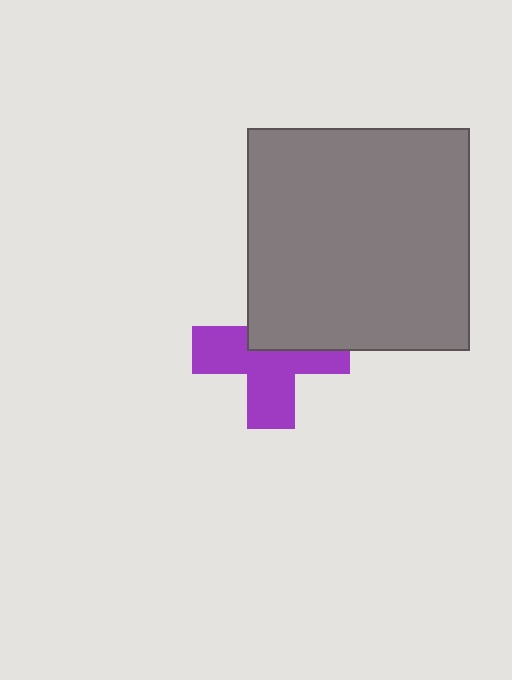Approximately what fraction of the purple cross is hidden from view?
Roughly 41% of the purple cross is hidden behind the gray square.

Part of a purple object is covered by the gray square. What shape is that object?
It is a cross.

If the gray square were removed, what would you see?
You would see the complete purple cross.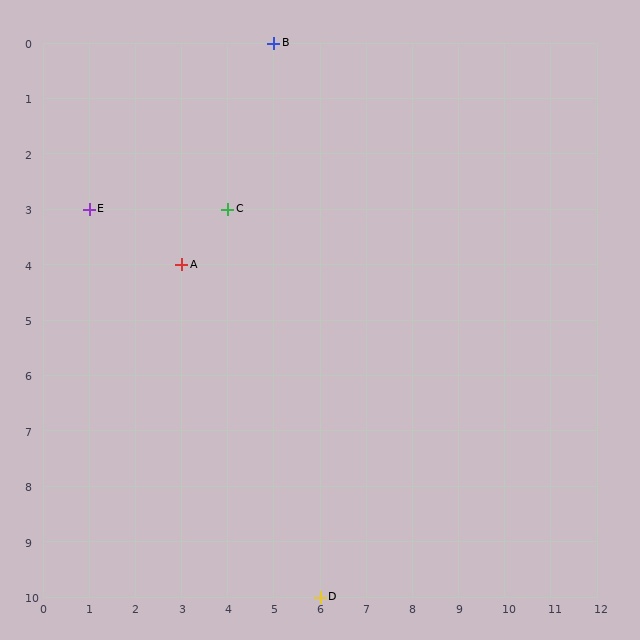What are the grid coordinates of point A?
Point A is at grid coordinates (3, 4).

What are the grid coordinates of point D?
Point D is at grid coordinates (6, 10).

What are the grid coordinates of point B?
Point B is at grid coordinates (5, 0).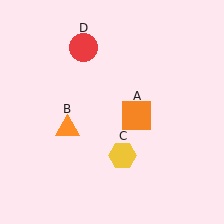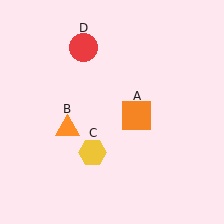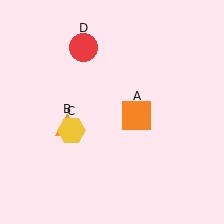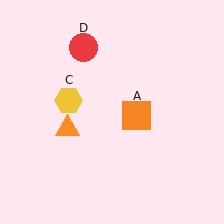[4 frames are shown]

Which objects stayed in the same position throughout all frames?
Orange square (object A) and orange triangle (object B) and red circle (object D) remained stationary.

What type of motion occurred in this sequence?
The yellow hexagon (object C) rotated clockwise around the center of the scene.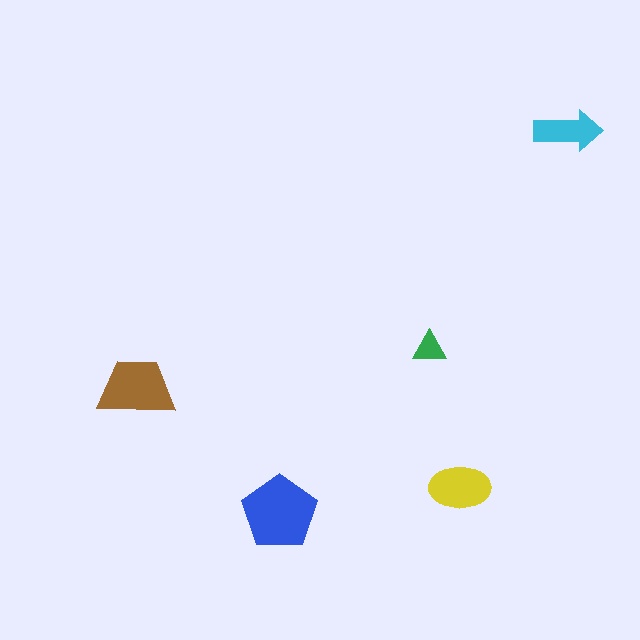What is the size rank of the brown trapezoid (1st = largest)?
2nd.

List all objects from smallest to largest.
The green triangle, the cyan arrow, the yellow ellipse, the brown trapezoid, the blue pentagon.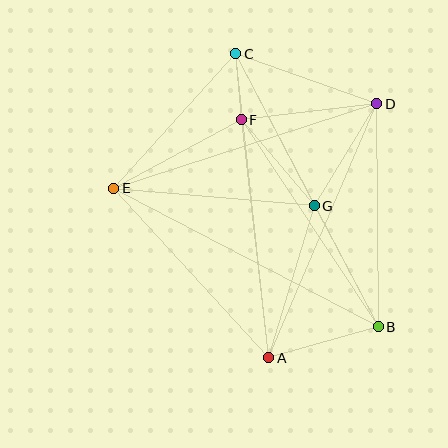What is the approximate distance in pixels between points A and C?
The distance between A and C is approximately 305 pixels.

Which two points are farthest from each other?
Points B and C are farthest from each other.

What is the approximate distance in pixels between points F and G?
The distance between F and G is approximately 113 pixels.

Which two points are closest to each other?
Points C and F are closest to each other.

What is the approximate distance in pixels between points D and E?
The distance between D and E is approximately 276 pixels.